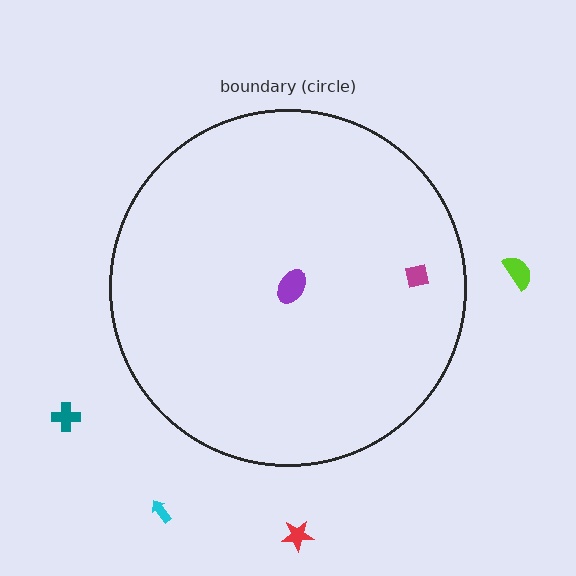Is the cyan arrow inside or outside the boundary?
Outside.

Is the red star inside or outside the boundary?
Outside.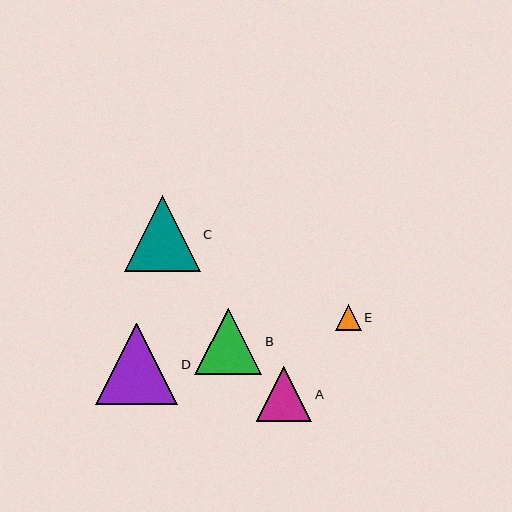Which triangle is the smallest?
Triangle E is the smallest with a size of approximately 26 pixels.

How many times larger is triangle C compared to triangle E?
Triangle C is approximately 2.9 times the size of triangle E.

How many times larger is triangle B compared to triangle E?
Triangle B is approximately 2.6 times the size of triangle E.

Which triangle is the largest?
Triangle D is the largest with a size of approximately 82 pixels.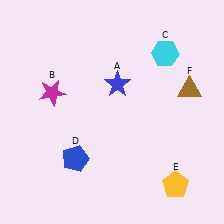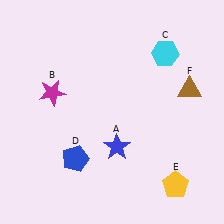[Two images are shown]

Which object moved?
The blue star (A) moved down.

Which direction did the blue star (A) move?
The blue star (A) moved down.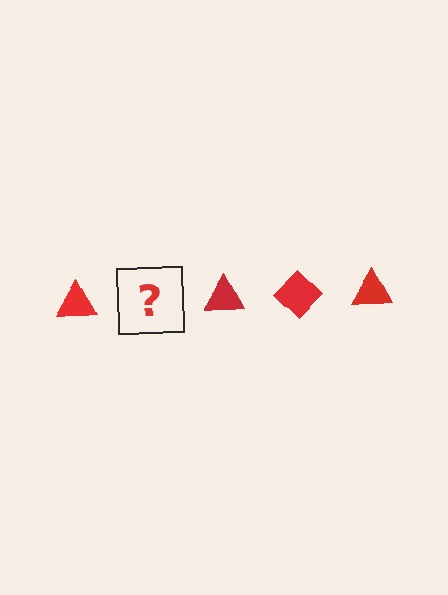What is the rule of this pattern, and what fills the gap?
The rule is that the pattern cycles through triangle, diamond shapes in red. The gap should be filled with a red diamond.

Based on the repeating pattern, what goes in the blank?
The blank should be a red diamond.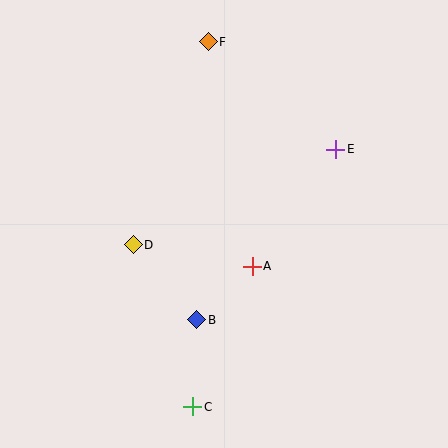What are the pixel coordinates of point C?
Point C is at (193, 407).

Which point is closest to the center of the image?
Point A at (252, 266) is closest to the center.